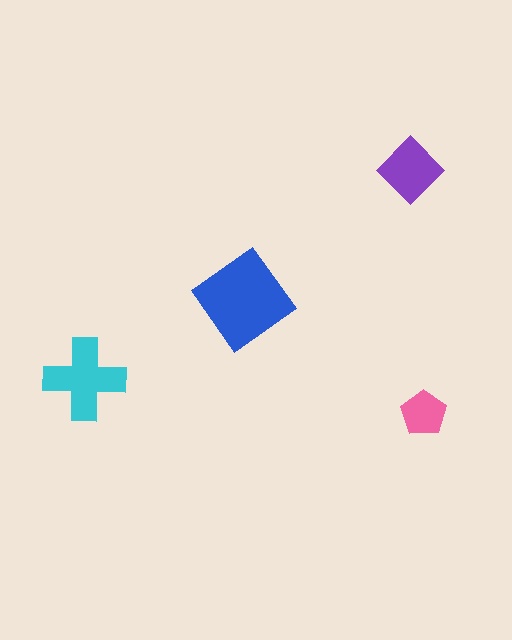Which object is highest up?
The purple diamond is topmost.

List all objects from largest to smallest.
The blue diamond, the cyan cross, the purple diamond, the pink pentagon.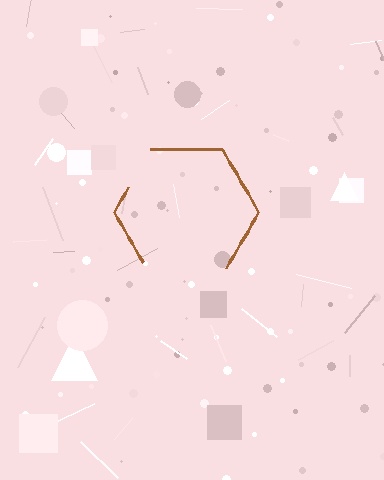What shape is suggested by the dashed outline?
The dashed outline suggests a hexagon.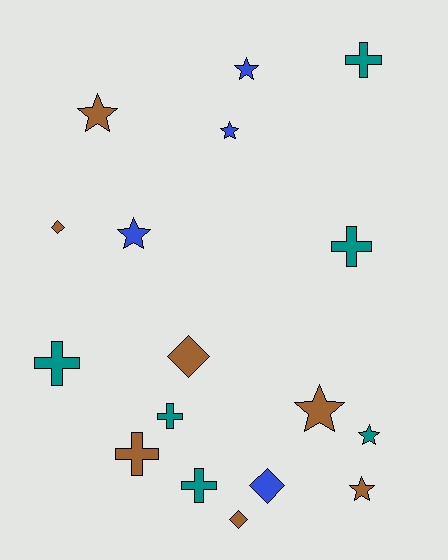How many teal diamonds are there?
There are no teal diamonds.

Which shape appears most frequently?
Star, with 7 objects.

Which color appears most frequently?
Brown, with 7 objects.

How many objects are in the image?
There are 17 objects.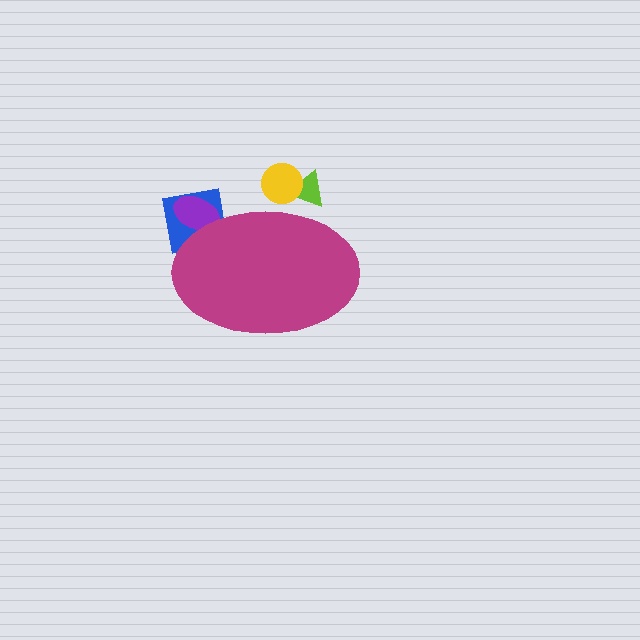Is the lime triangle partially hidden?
Yes, the lime triangle is partially hidden behind the magenta ellipse.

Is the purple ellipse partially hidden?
Yes, the purple ellipse is partially hidden behind the magenta ellipse.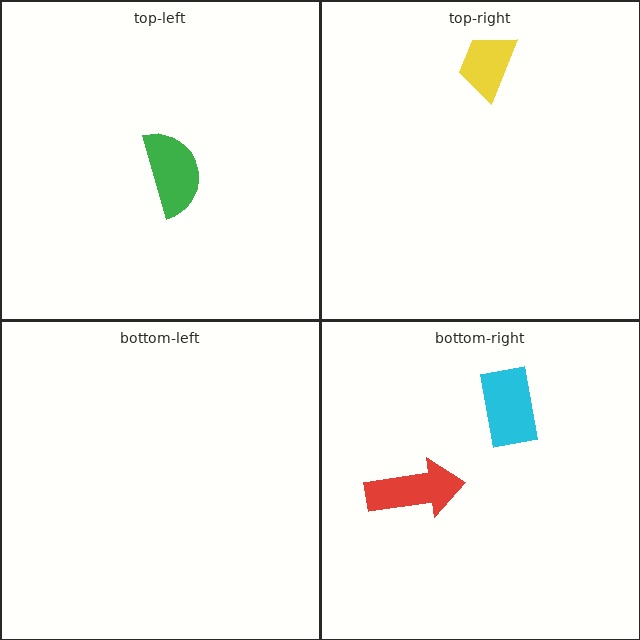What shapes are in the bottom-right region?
The cyan rectangle, the red arrow.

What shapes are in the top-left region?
The green semicircle.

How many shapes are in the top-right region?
1.